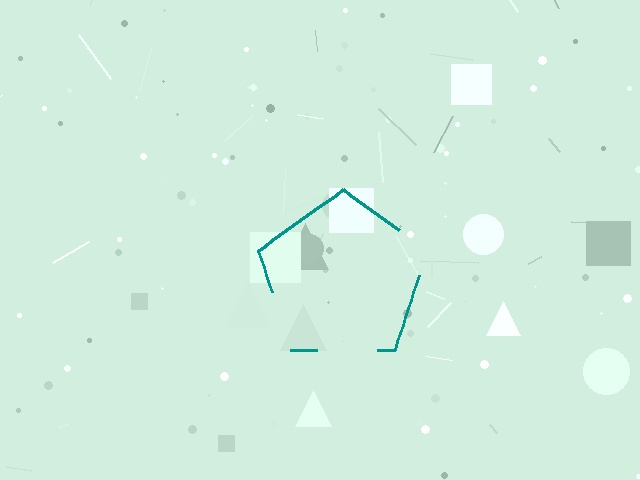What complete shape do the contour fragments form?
The contour fragments form a pentagon.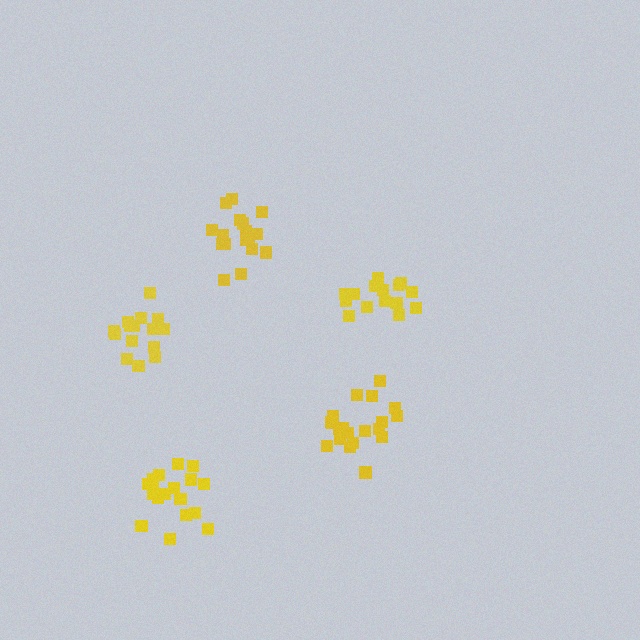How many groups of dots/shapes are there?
There are 5 groups.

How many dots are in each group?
Group 1: 21 dots, Group 2: 15 dots, Group 3: 15 dots, Group 4: 19 dots, Group 5: 18 dots (88 total).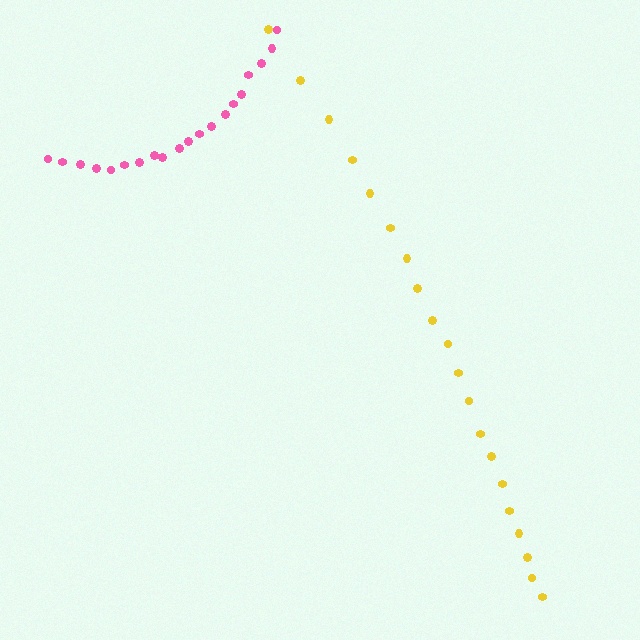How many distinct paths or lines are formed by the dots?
There are 2 distinct paths.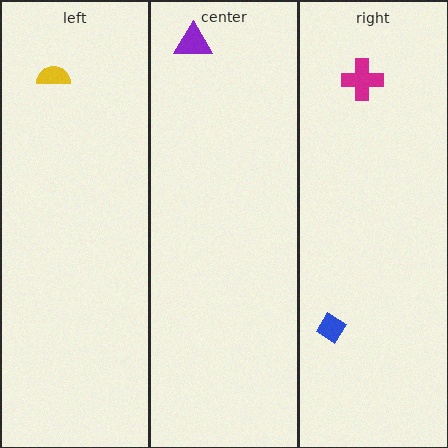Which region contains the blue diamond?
The right region.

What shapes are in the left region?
The yellow semicircle.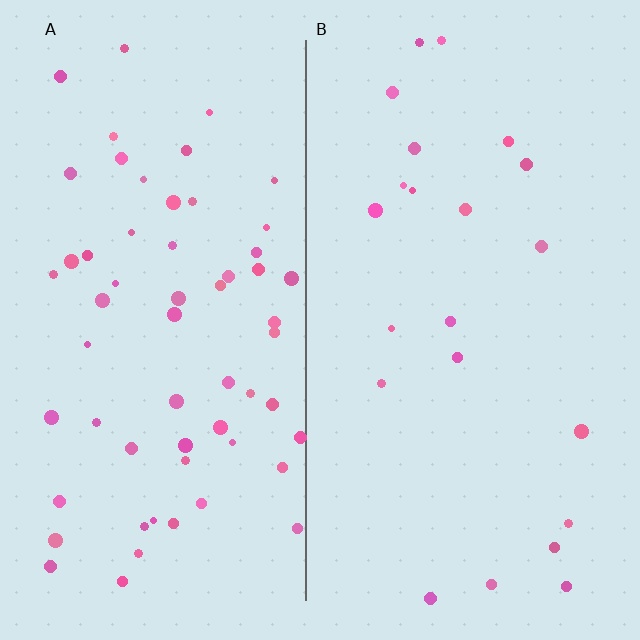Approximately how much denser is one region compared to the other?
Approximately 2.7× — region A over region B.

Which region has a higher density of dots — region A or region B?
A (the left).